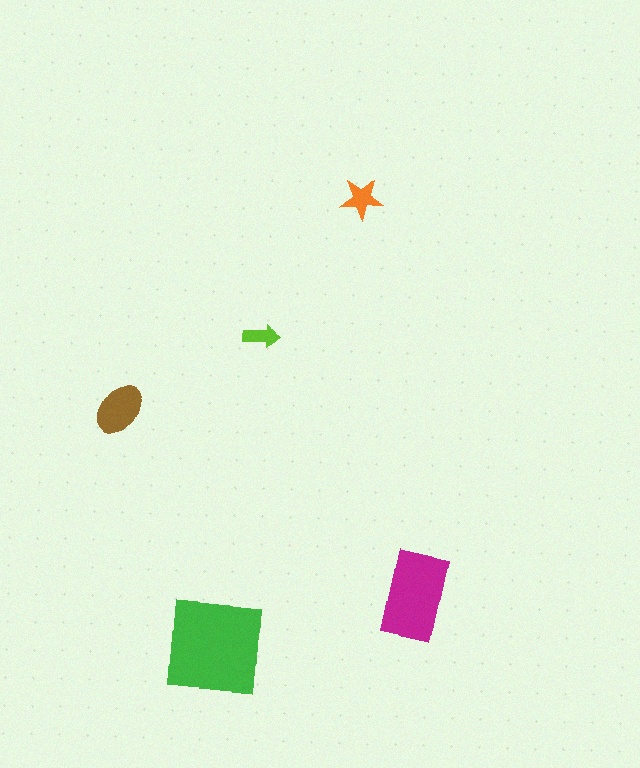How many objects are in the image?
There are 5 objects in the image.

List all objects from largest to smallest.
The green square, the magenta rectangle, the brown ellipse, the orange star, the lime arrow.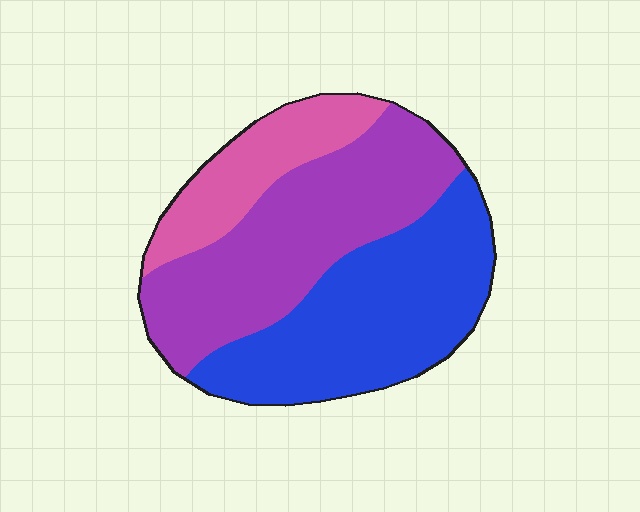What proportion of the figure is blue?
Blue covers roughly 40% of the figure.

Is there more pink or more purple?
Purple.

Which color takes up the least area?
Pink, at roughly 20%.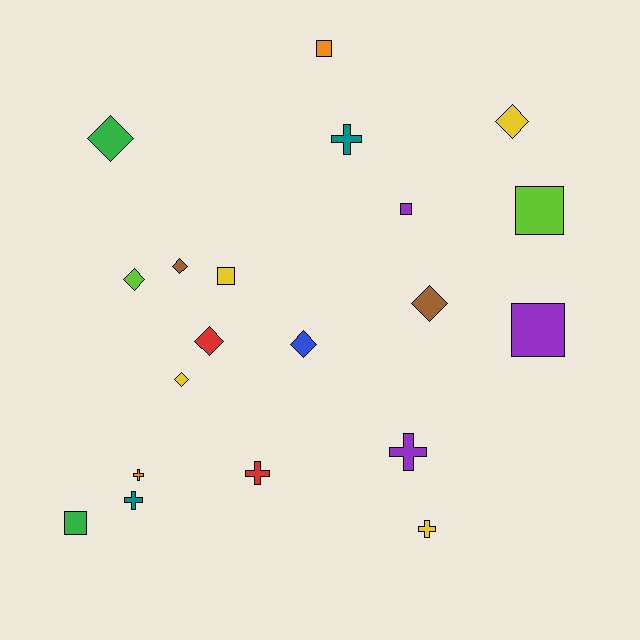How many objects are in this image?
There are 20 objects.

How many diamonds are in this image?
There are 8 diamonds.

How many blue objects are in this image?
There is 1 blue object.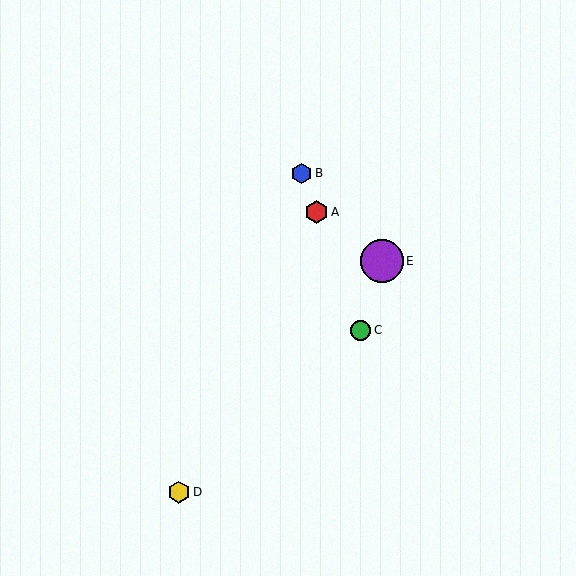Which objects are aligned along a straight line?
Objects A, B, C are aligned along a straight line.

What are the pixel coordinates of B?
Object B is at (302, 173).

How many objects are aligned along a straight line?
3 objects (A, B, C) are aligned along a straight line.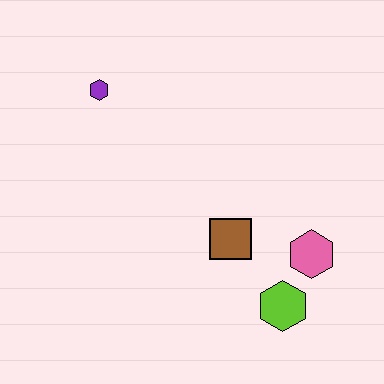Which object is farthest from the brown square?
The purple hexagon is farthest from the brown square.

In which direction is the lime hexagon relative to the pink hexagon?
The lime hexagon is below the pink hexagon.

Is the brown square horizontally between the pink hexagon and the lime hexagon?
No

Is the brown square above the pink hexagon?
Yes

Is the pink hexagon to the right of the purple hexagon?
Yes